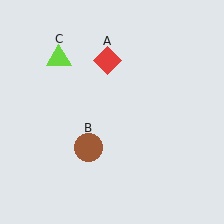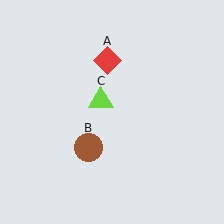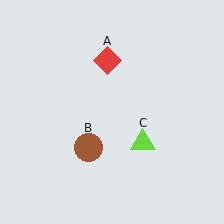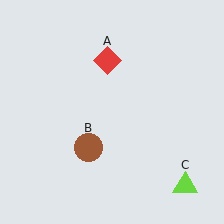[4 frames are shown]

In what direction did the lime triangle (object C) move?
The lime triangle (object C) moved down and to the right.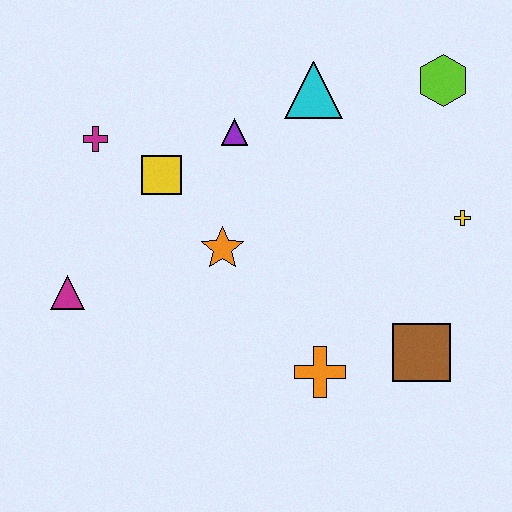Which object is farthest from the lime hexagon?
The magenta triangle is farthest from the lime hexagon.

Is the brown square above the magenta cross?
No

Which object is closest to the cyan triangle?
The purple triangle is closest to the cyan triangle.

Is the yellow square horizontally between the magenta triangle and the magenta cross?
No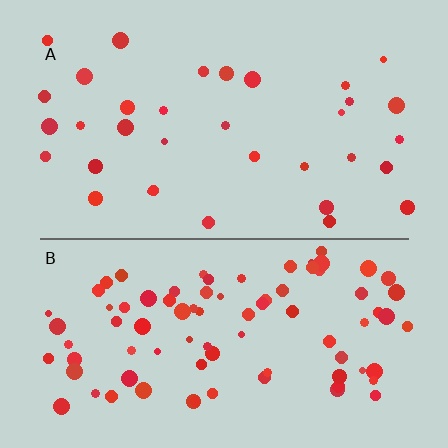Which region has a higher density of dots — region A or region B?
B (the bottom).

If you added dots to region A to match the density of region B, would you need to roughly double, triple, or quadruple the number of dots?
Approximately triple.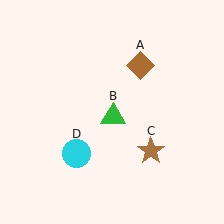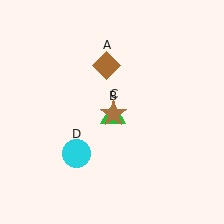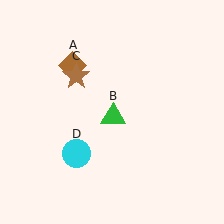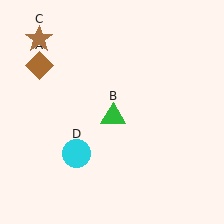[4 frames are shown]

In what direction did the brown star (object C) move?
The brown star (object C) moved up and to the left.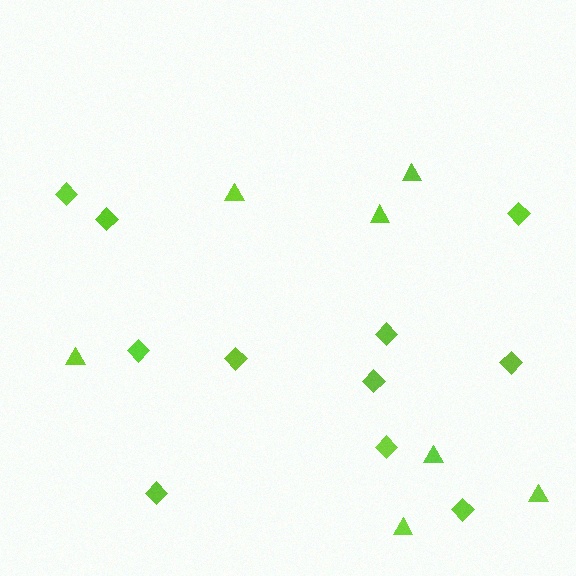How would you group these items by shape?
There are 2 groups: one group of triangles (7) and one group of diamonds (11).